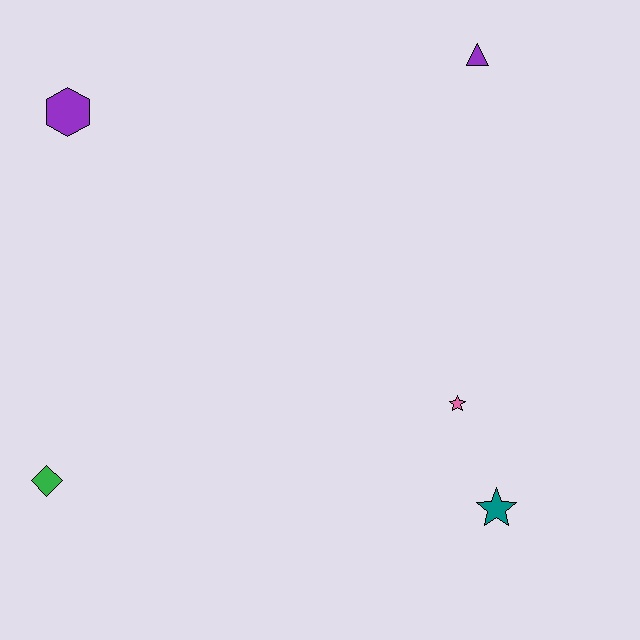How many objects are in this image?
There are 5 objects.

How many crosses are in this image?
There are no crosses.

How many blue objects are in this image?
There are no blue objects.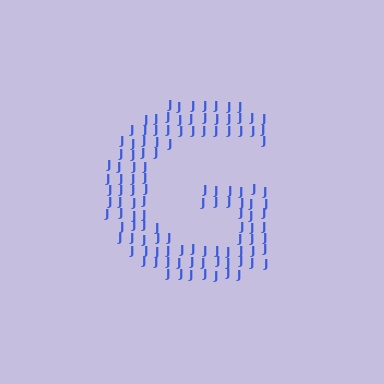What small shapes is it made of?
It is made of small letter J's.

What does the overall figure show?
The overall figure shows the letter G.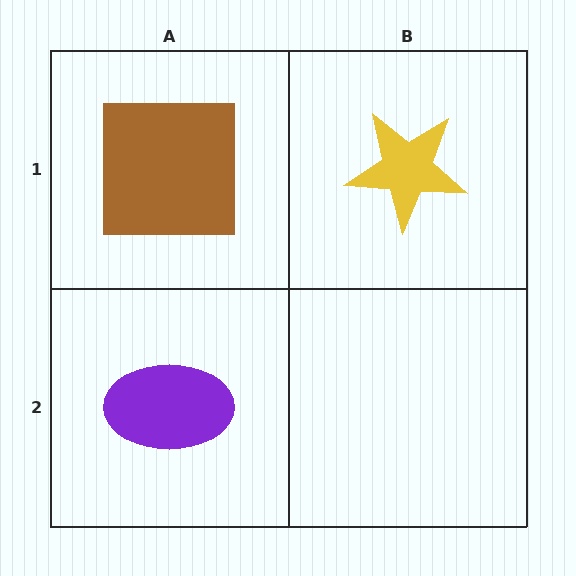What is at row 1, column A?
A brown square.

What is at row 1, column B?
A yellow star.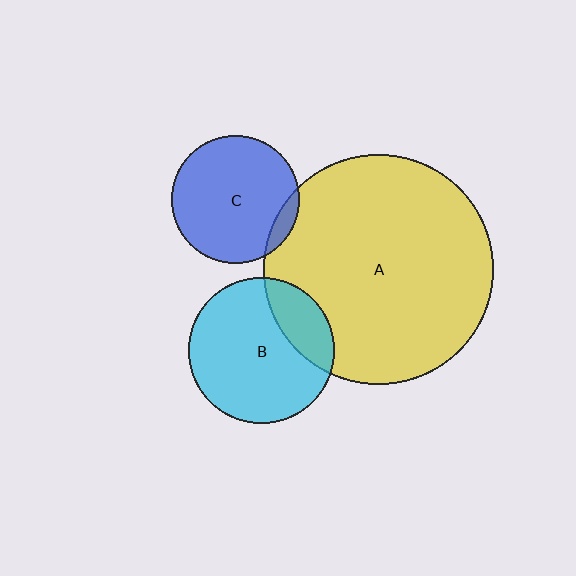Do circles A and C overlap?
Yes.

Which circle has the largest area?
Circle A (yellow).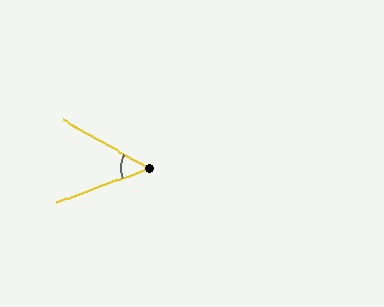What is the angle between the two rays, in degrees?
Approximately 50 degrees.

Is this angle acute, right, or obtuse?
It is acute.